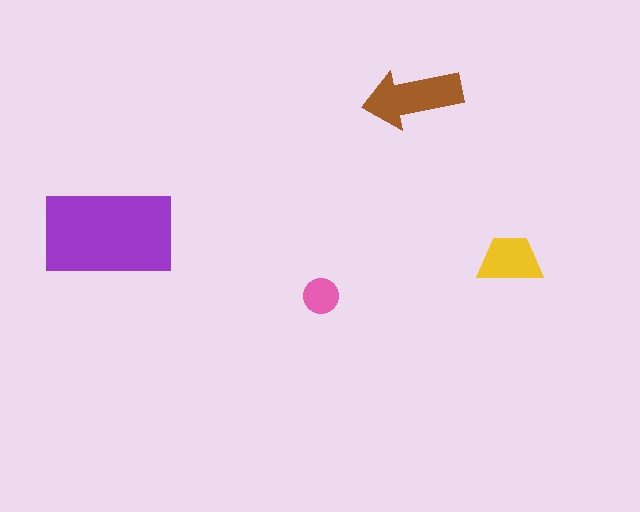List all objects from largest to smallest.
The purple rectangle, the brown arrow, the yellow trapezoid, the pink circle.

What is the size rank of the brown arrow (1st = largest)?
2nd.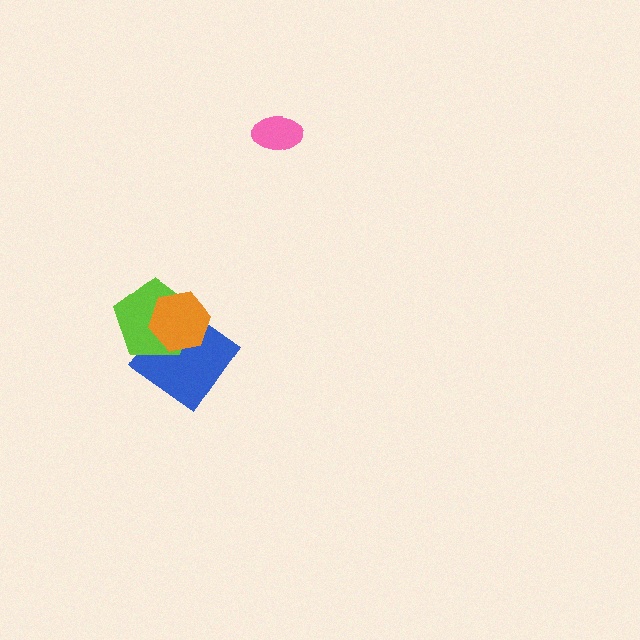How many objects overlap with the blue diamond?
2 objects overlap with the blue diamond.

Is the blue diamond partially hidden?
Yes, it is partially covered by another shape.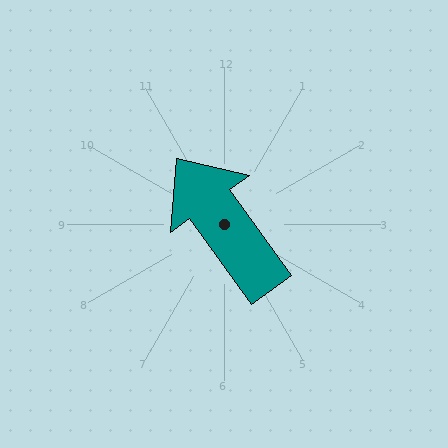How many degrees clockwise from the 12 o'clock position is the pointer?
Approximately 324 degrees.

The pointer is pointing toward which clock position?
Roughly 11 o'clock.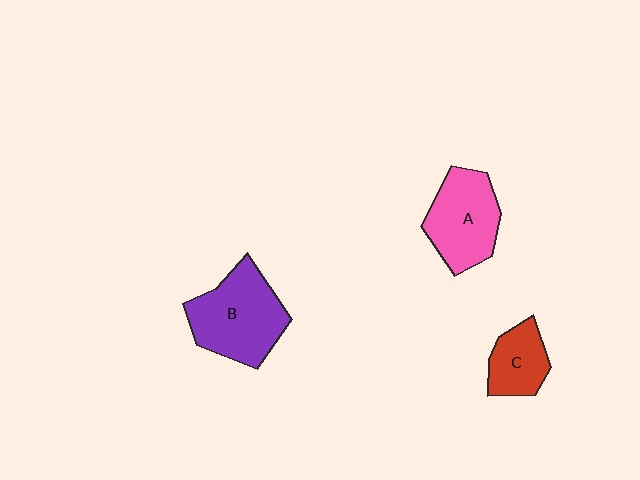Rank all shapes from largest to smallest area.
From largest to smallest: B (purple), A (pink), C (red).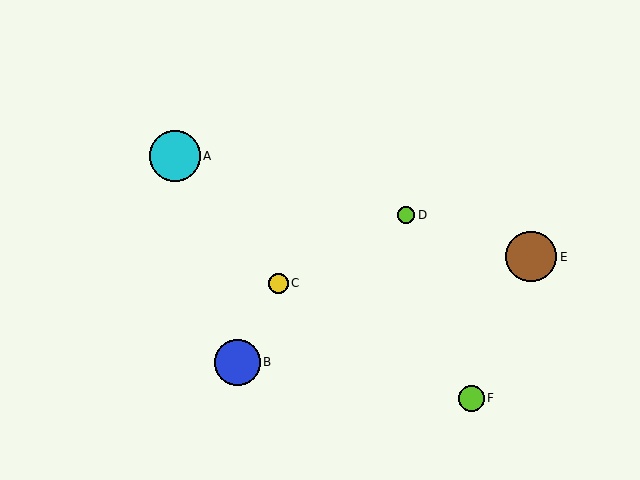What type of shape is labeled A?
Shape A is a cyan circle.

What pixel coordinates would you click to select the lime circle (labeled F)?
Click at (471, 398) to select the lime circle F.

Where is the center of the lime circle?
The center of the lime circle is at (406, 215).